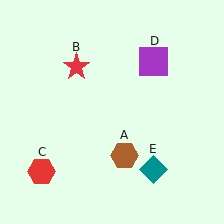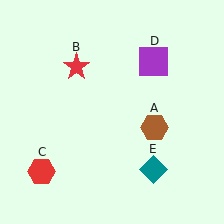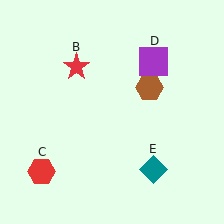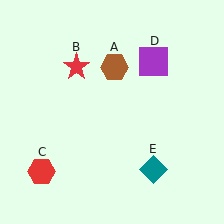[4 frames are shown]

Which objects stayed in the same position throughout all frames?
Red star (object B) and red hexagon (object C) and purple square (object D) and teal diamond (object E) remained stationary.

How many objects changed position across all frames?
1 object changed position: brown hexagon (object A).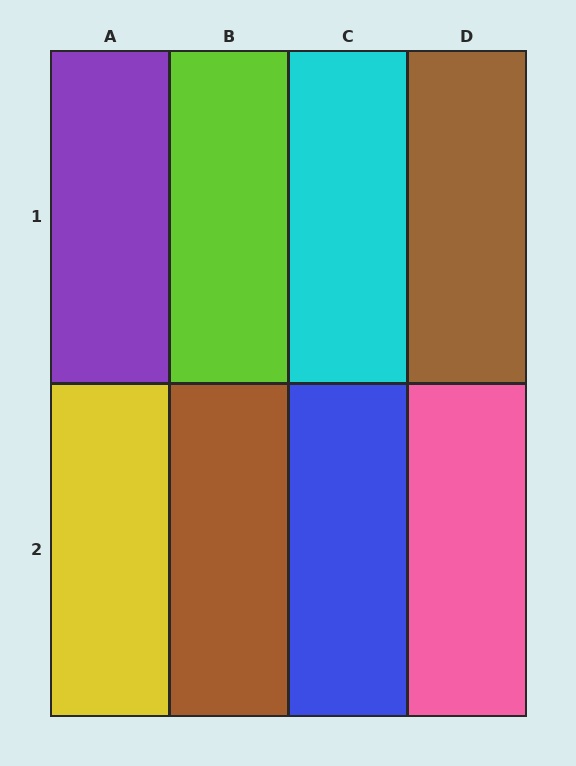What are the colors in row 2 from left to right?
Yellow, brown, blue, pink.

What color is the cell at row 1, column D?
Brown.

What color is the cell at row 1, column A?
Purple.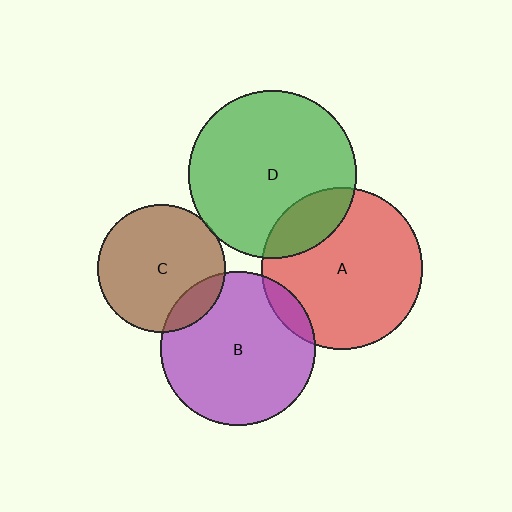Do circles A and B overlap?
Yes.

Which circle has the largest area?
Circle D (green).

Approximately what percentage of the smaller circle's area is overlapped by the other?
Approximately 10%.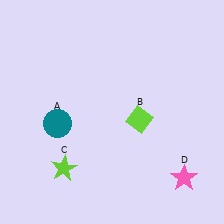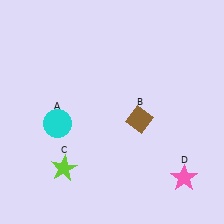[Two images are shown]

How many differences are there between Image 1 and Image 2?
There are 2 differences between the two images.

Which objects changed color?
A changed from teal to cyan. B changed from lime to brown.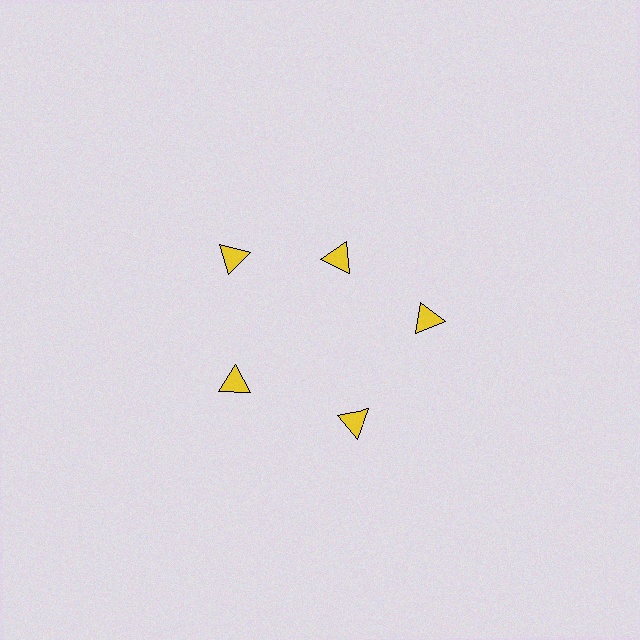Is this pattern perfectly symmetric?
No. The 5 yellow triangles are arranged in a ring, but one element near the 1 o'clock position is pulled inward toward the center, breaking the 5-fold rotational symmetry.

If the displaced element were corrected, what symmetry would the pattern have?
It would have 5-fold rotational symmetry — the pattern would map onto itself every 72 degrees.